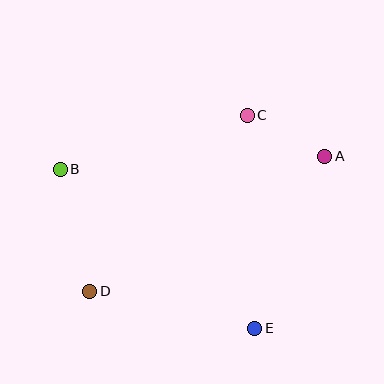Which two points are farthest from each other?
Points A and D are farthest from each other.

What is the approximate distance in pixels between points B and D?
The distance between B and D is approximately 126 pixels.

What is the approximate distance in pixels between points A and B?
The distance between A and B is approximately 265 pixels.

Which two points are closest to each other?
Points A and C are closest to each other.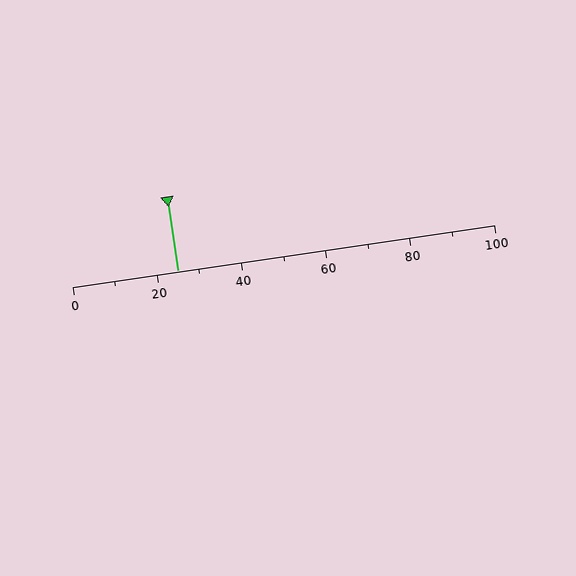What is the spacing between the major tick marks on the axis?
The major ticks are spaced 20 apart.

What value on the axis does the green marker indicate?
The marker indicates approximately 25.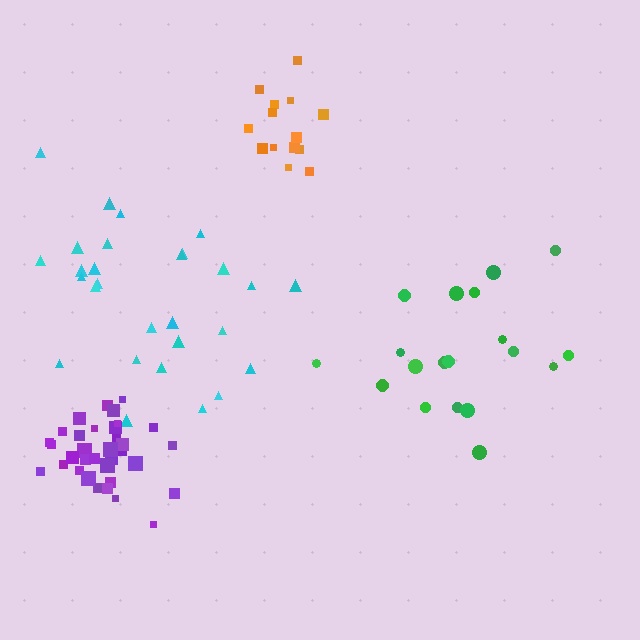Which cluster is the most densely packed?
Purple.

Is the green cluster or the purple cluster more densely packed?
Purple.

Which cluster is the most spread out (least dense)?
Cyan.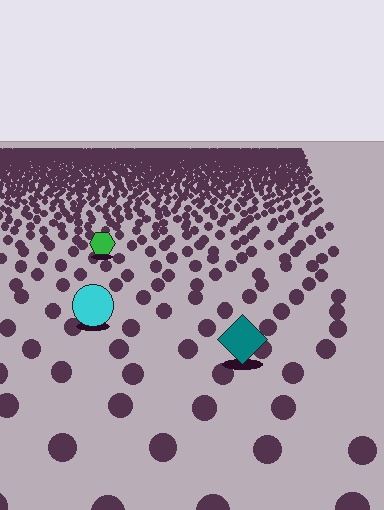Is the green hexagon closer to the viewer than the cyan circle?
No. The cyan circle is closer — you can tell from the texture gradient: the ground texture is coarser near it.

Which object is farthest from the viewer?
The green hexagon is farthest from the viewer. It appears smaller and the ground texture around it is denser.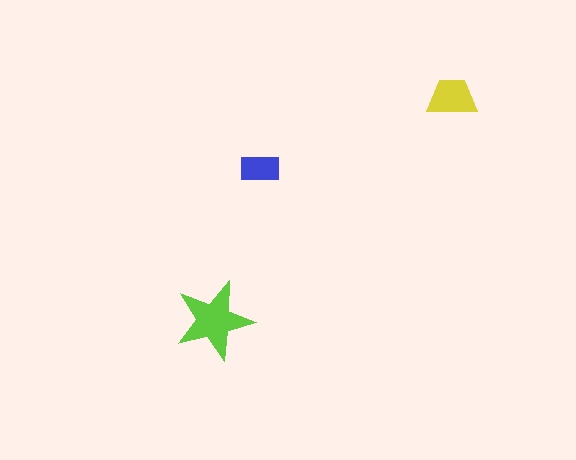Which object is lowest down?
The lime star is bottommost.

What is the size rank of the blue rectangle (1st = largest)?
3rd.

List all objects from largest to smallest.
The lime star, the yellow trapezoid, the blue rectangle.